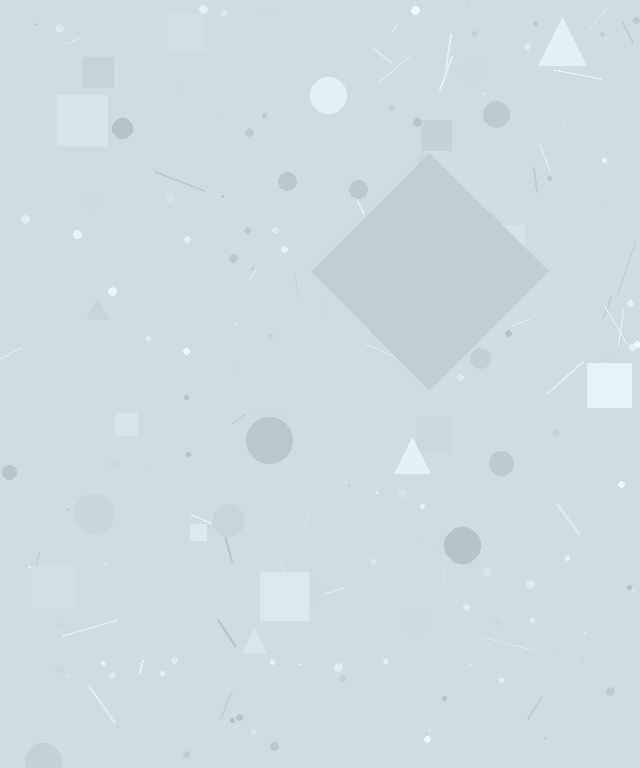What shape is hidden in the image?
A diamond is hidden in the image.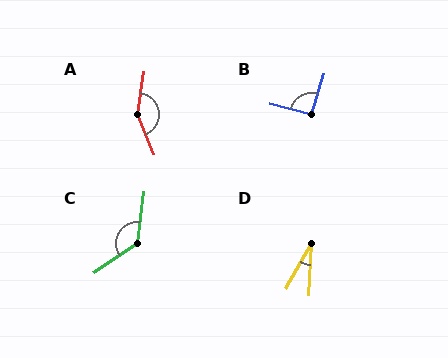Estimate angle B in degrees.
Approximately 92 degrees.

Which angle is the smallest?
D, at approximately 27 degrees.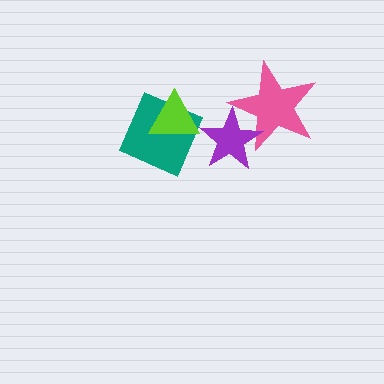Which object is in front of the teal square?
The lime triangle is in front of the teal square.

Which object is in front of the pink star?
The purple star is in front of the pink star.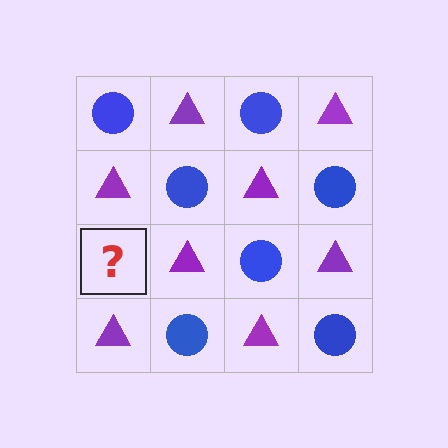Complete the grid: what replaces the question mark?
The question mark should be replaced with a blue circle.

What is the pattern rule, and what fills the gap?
The rule is that it alternates blue circle and purple triangle in a checkerboard pattern. The gap should be filled with a blue circle.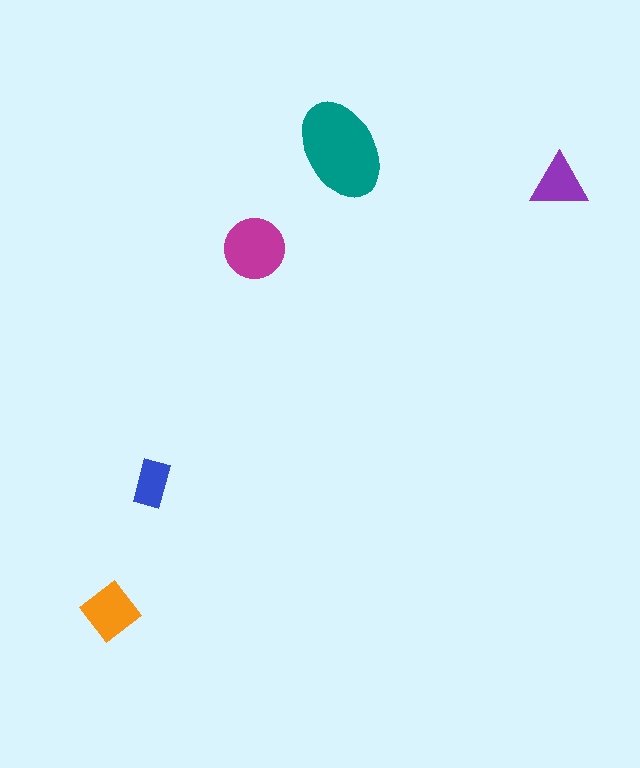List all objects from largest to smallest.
The teal ellipse, the magenta circle, the orange diamond, the purple triangle, the blue rectangle.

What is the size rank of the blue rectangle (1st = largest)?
5th.